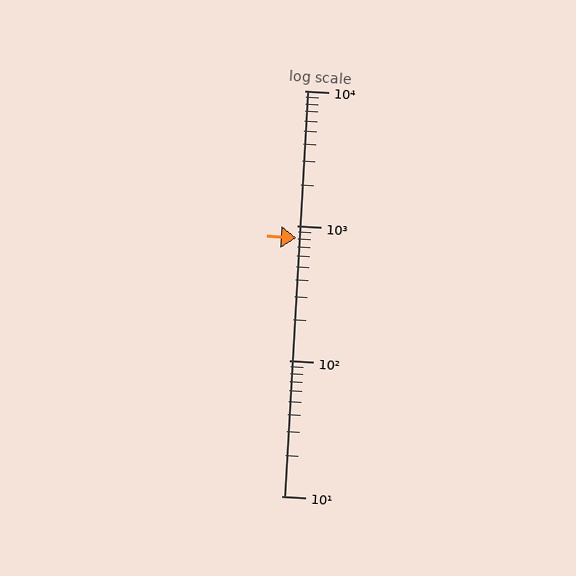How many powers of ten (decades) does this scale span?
The scale spans 3 decades, from 10 to 10000.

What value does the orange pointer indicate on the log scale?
The pointer indicates approximately 810.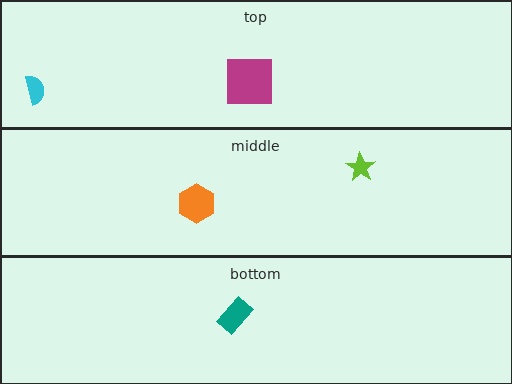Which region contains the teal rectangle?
The bottom region.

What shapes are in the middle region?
The lime star, the orange hexagon.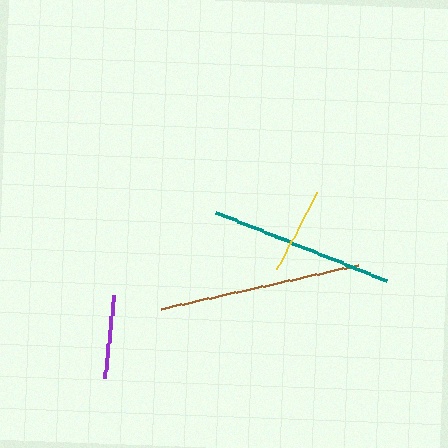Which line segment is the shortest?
The purple line is the shortest at approximately 83 pixels.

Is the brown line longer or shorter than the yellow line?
The brown line is longer than the yellow line.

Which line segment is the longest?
The brown line is the longest at approximately 201 pixels.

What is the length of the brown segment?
The brown segment is approximately 201 pixels long.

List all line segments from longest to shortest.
From longest to shortest: brown, teal, yellow, purple.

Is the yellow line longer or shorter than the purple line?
The yellow line is longer than the purple line.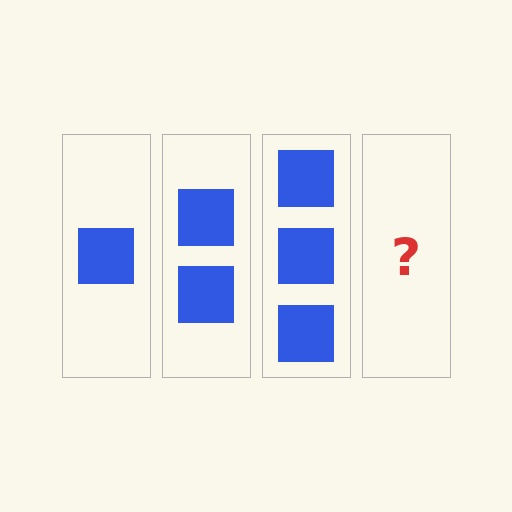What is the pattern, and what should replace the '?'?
The pattern is that each step adds one more square. The '?' should be 4 squares.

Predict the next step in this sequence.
The next step is 4 squares.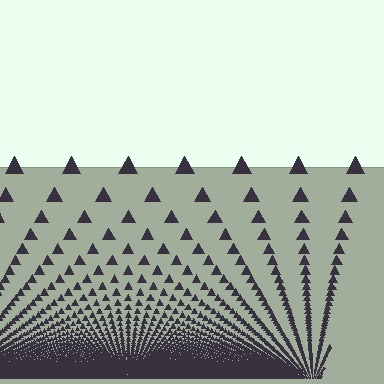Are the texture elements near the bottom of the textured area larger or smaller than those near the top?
Smaller. The gradient is inverted — elements near the bottom are smaller and denser.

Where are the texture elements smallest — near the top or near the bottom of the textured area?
Near the bottom.